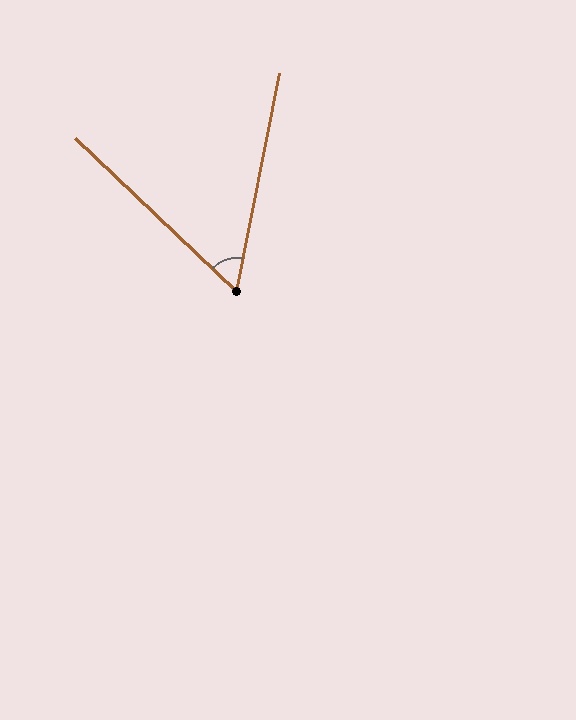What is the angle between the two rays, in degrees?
Approximately 58 degrees.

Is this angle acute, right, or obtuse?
It is acute.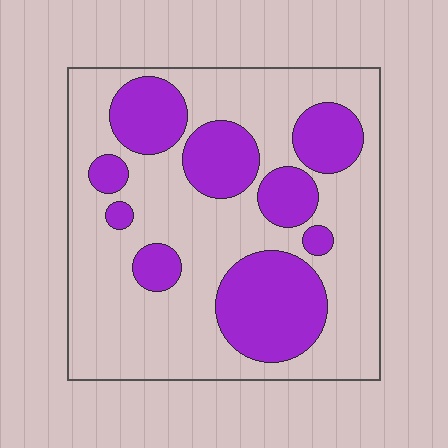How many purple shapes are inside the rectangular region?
9.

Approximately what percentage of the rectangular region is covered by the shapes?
Approximately 30%.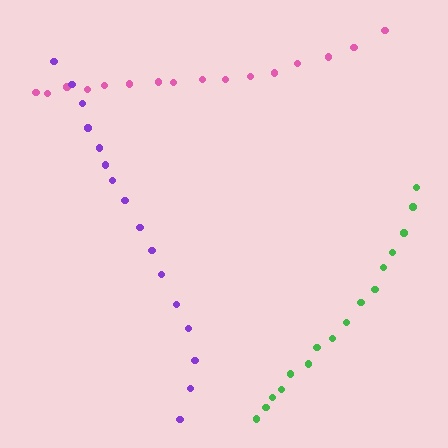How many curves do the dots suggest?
There are 3 distinct paths.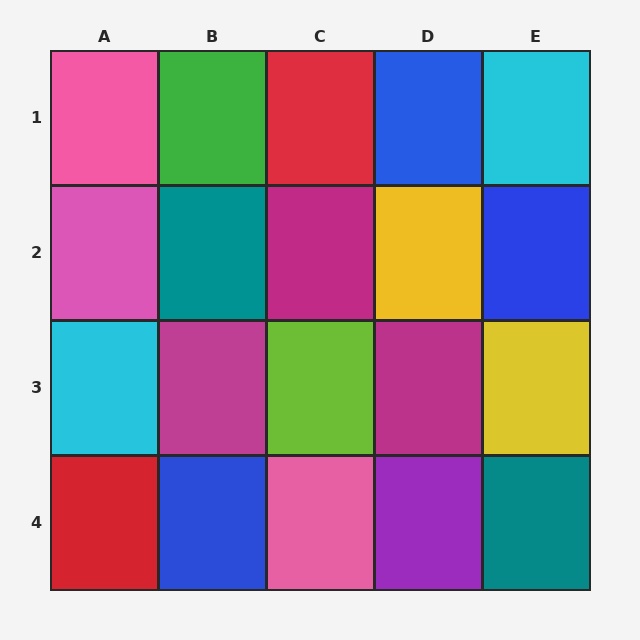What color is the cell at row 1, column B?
Green.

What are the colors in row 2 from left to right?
Pink, teal, magenta, yellow, blue.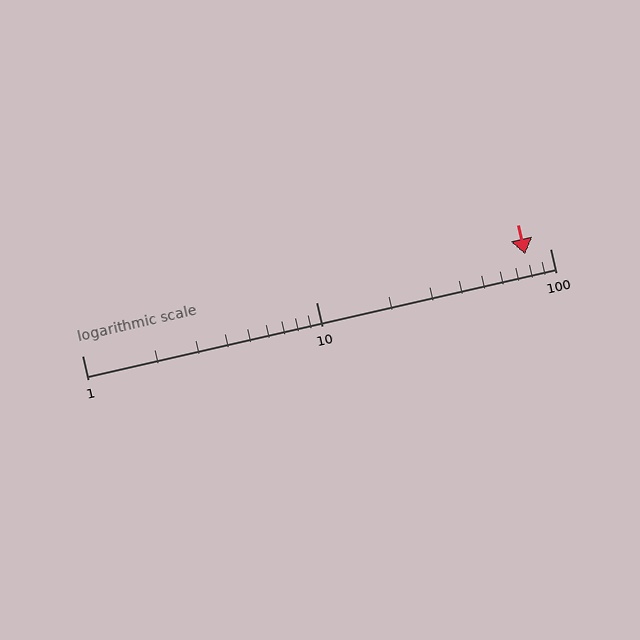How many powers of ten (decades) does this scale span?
The scale spans 2 decades, from 1 to 100.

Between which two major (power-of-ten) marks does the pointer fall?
The pointer is between 10 and 100.